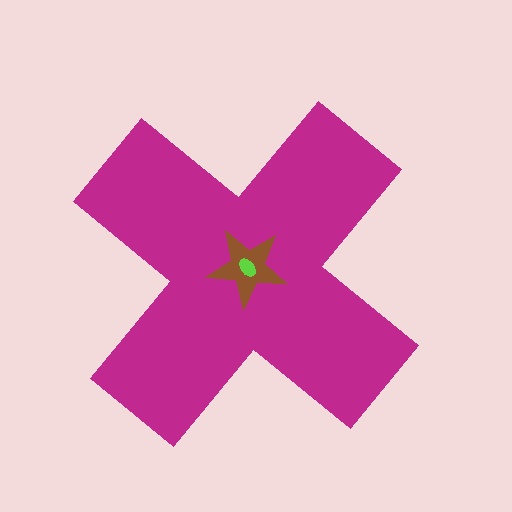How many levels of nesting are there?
3.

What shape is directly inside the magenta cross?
The brown star.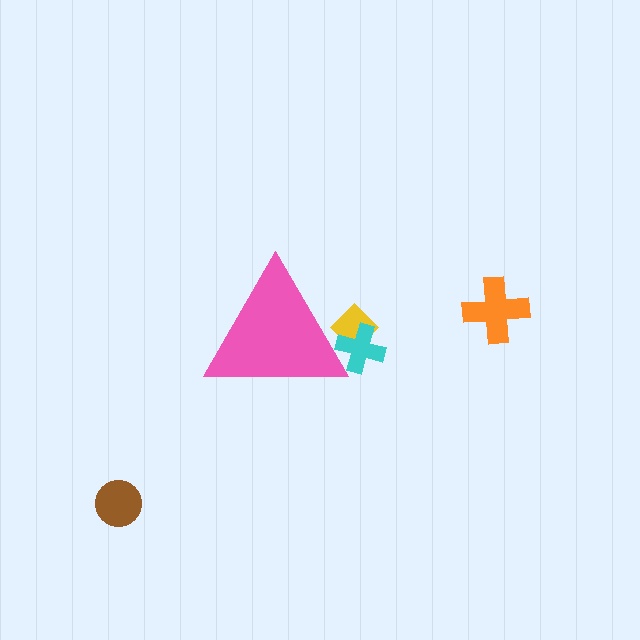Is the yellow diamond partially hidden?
Yes, the yellow diamond is partially hidden behind the pink triangle.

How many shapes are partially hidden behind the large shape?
2 shapes are partially hidden.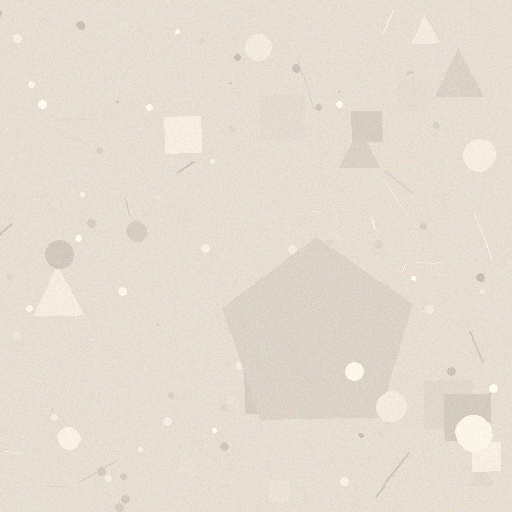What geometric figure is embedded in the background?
A pentagon is embedded in the background.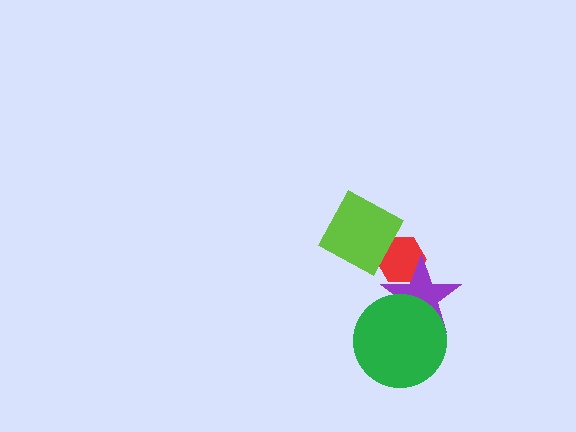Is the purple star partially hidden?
Yes, it is partially covered by another shape.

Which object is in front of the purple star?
The green circle is in front of the purple star.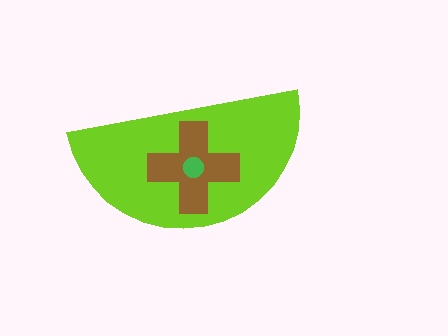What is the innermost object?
The green circle.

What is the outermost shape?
The lime semicircle.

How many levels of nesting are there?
3.